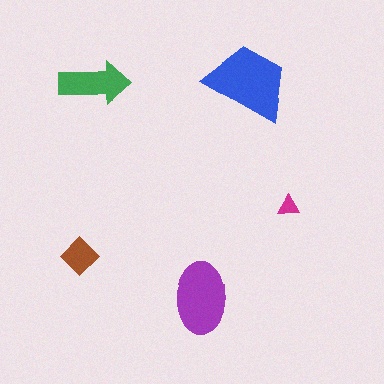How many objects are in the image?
There are 5 objects in the image.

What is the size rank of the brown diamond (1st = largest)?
4th.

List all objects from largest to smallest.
The blue trapezoid, the purple ellipse, the green arrow, the brown diamond, the magenta triangle.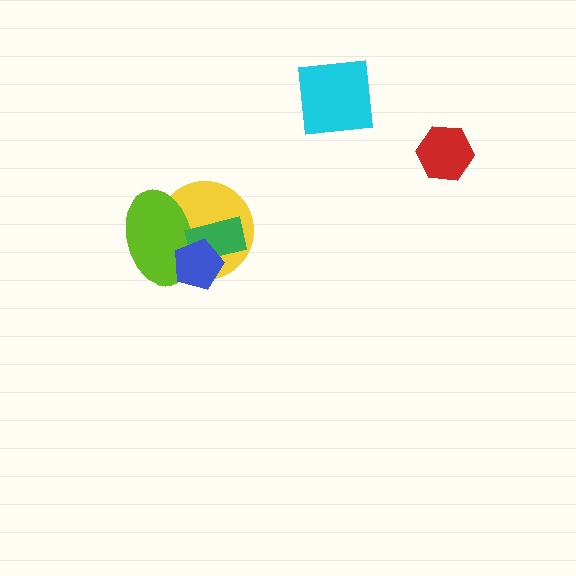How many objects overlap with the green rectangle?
3 objects overlap with the green rectangle.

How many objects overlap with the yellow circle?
3 objects overlap with the yellow circle.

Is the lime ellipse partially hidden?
Yes, it is partially covered by another shape.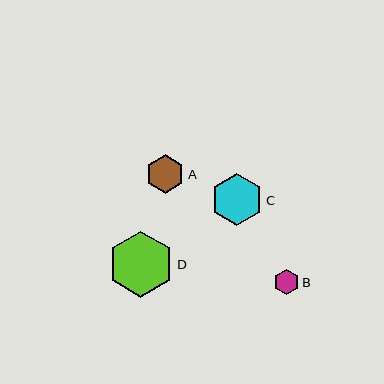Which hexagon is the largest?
Hexagon D is the largest with a size of approximately 66 pixels.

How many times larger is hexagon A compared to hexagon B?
Hexagon A is approximately 1.5 times the size of hexagon B.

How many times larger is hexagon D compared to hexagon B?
Hexagon D is approximately 2.6 times the size of hexagon B.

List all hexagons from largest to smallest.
From largest to smallest: D, C, A, B.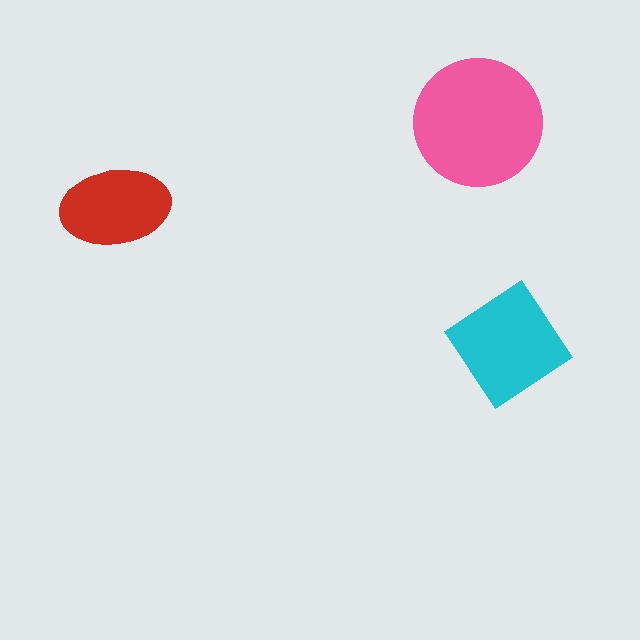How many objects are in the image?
There are 3 objects in the image.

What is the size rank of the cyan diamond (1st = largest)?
2nd.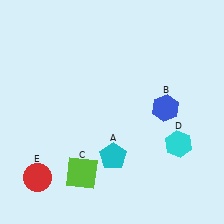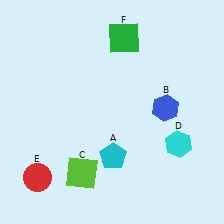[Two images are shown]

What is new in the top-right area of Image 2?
A green square (F) was added in the top-right area of Image 2.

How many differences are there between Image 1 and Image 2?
There is 1 difference between the two images.